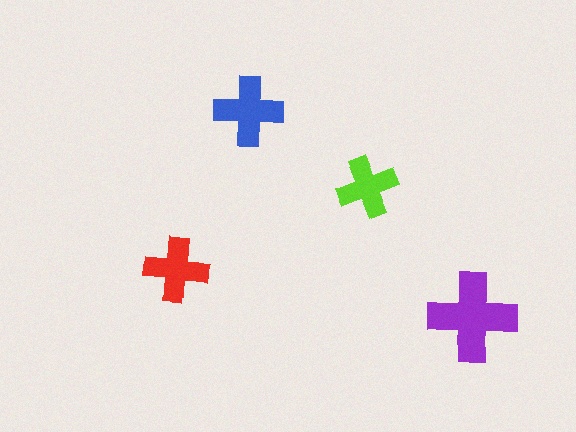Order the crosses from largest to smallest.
the purple one, the blue one, the red one, the lime one.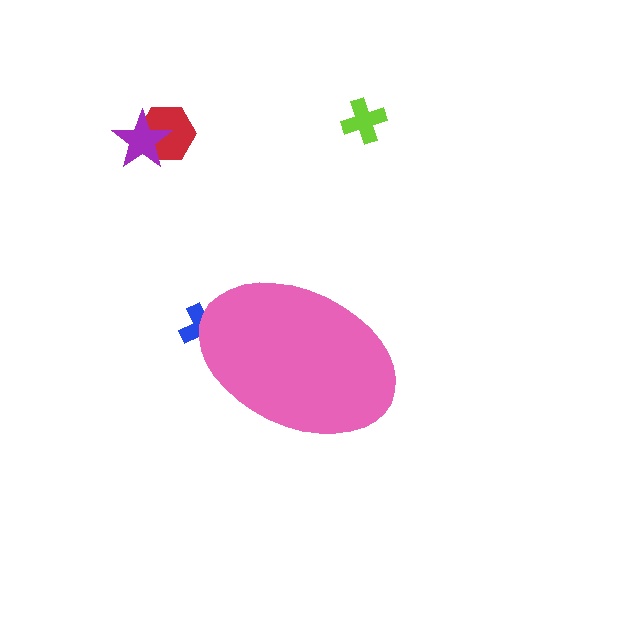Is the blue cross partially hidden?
Yes, the blue cross is partially hidden behind the pink ellipse.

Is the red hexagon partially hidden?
No, the red hexagon is fully visible.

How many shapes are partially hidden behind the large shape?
1 shape is partially hidden.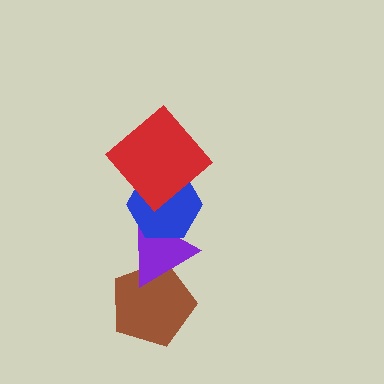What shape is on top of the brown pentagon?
The purple triangle is on top of the brown pentagon.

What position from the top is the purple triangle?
The purple triangle is 3rd from the top.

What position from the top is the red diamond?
The red diamond is 1st from the top.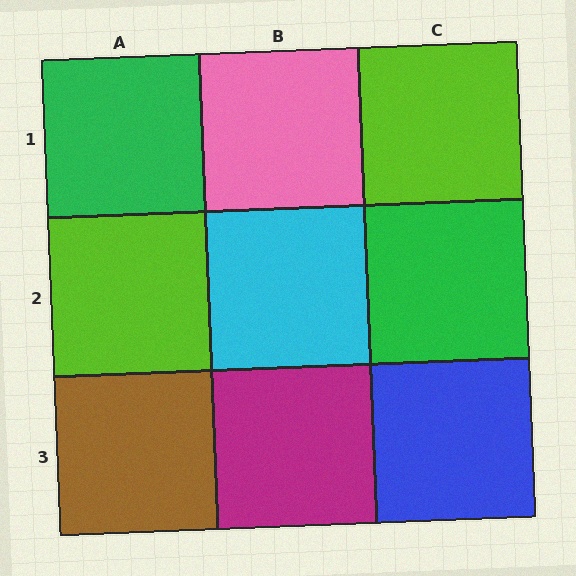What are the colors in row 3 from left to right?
Brown, magenta, blue.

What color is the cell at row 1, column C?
Lime.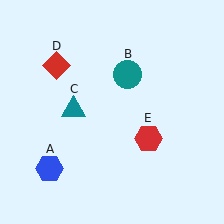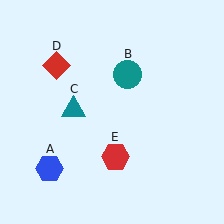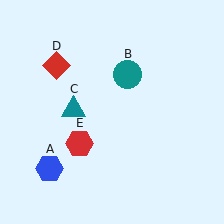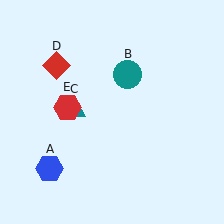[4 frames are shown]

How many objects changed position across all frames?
1 object changed position: red hexagon (object E).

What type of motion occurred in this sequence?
The red hexagon (object E) rotated clockwise around the center of the scene.